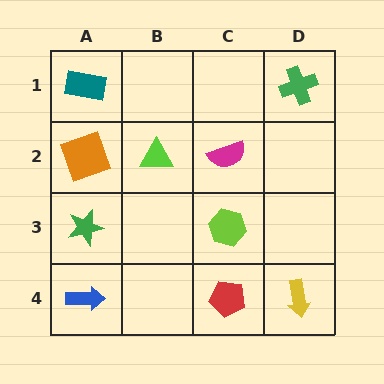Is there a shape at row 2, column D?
No, that cell is empty.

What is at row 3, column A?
A green star.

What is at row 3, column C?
A lime hexagon.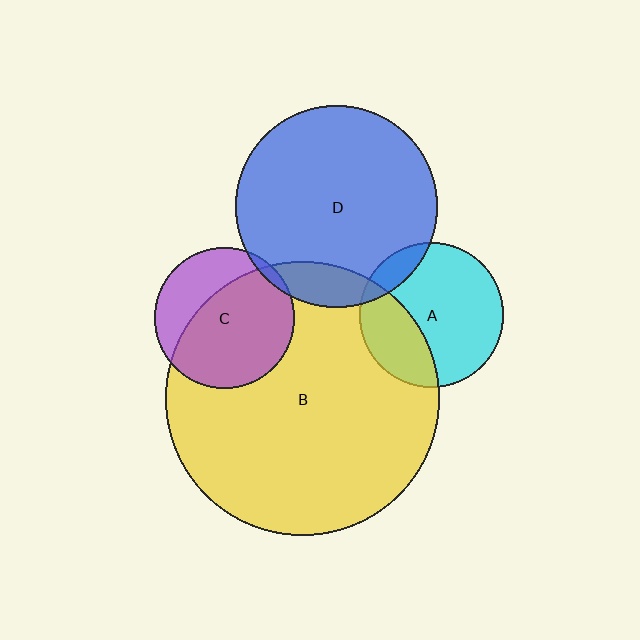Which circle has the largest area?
Circle B (yellow).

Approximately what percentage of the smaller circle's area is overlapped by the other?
Approximately 10%.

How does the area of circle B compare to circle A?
Approximately 3.6 times.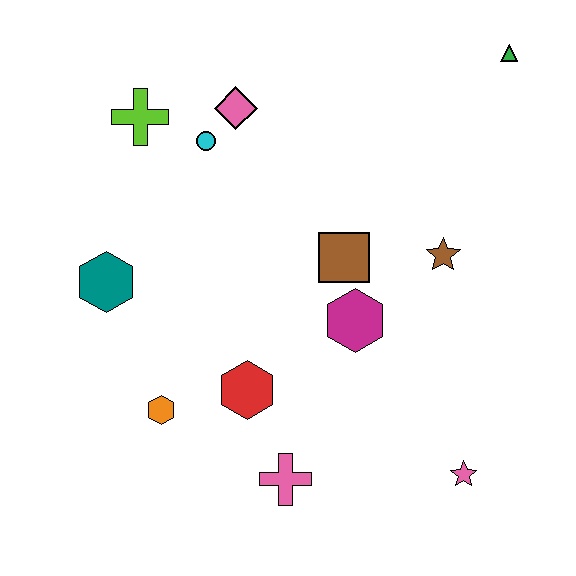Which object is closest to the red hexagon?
The orange hexagon is closest to the red hexagon.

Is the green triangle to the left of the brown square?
No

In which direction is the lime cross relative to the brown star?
The lime cross is to the left of the brown star.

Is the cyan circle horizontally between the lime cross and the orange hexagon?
No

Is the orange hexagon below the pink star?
No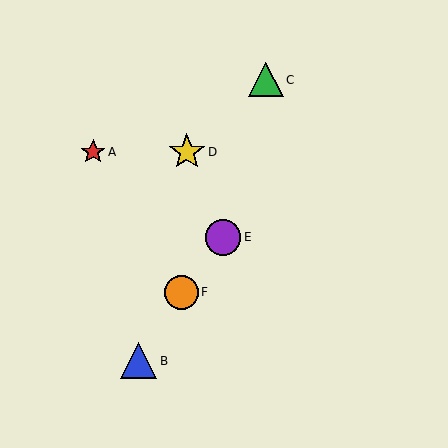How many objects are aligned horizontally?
2 objects (A, D) are aligned horizontally.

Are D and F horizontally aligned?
No, D is at y≈152 and F is at y≈292.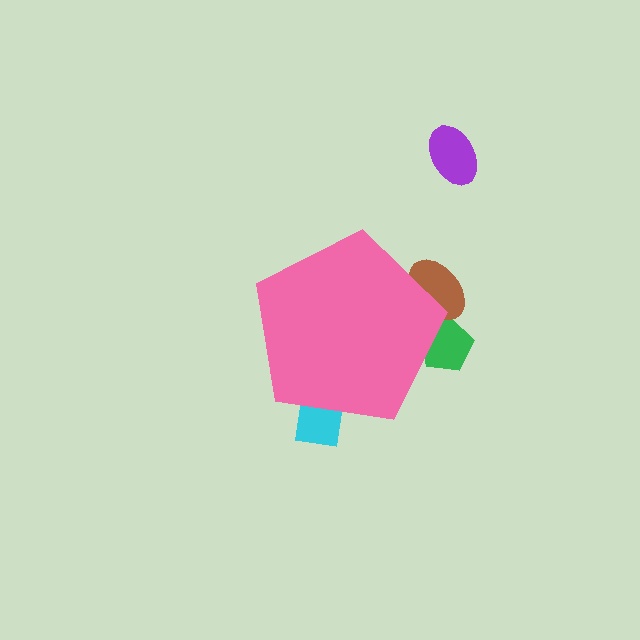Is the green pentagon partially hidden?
Yes, the green pentagon is partially hidden behind the pink pentagon.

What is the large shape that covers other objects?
A pink pentagon.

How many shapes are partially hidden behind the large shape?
3 shapes are partially hidden.